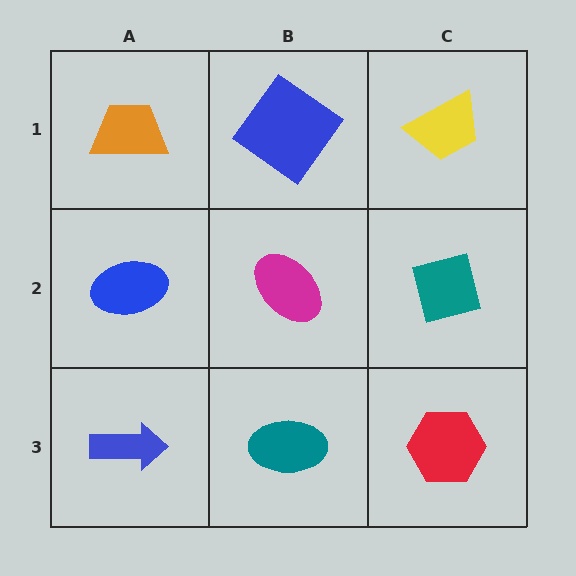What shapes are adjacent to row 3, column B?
A magenta ellipse (row 2, column B), a blue arrow (row 3, column A), a red hexagon (row 3, column C).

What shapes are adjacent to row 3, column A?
A blue ellipse (row 2, column A), a teal ellipse (row 3, column B).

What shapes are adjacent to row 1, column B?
A magenta ellipse (row 2, column B), an orange trapezoid (row 1, column A), a yellow trapezoid (row 1, column C).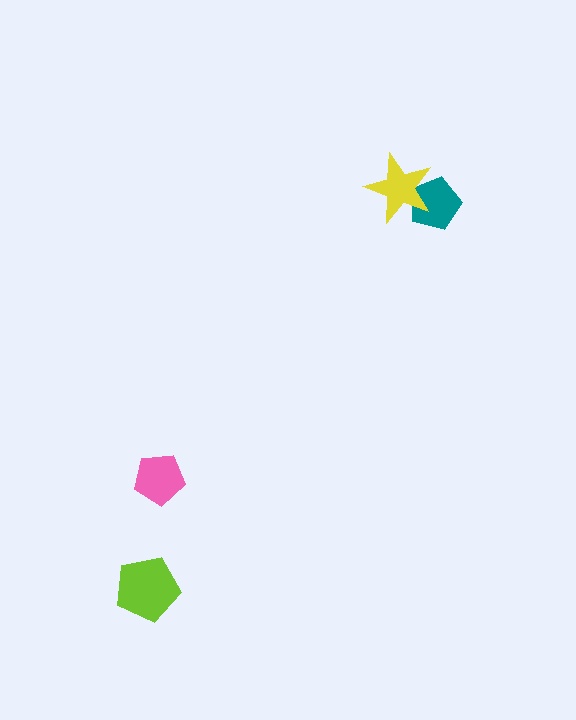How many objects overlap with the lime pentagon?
0 objects overlap with the lime pentagon.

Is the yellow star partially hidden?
No, no other shape covers it.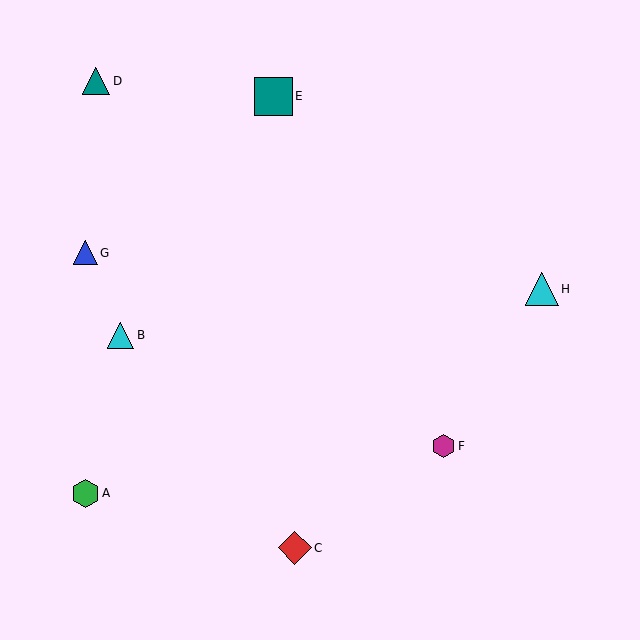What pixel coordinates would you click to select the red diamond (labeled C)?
Click at (295, 548) to select the red diamond C.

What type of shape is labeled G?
Shape G is a blue triangle.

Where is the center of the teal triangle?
The center of the teal triangle is at (96, 81).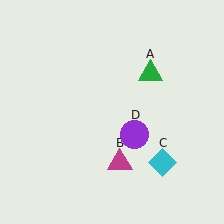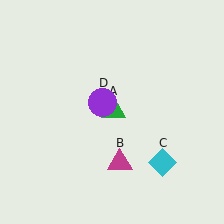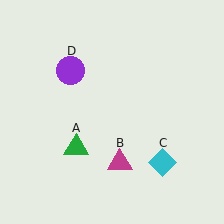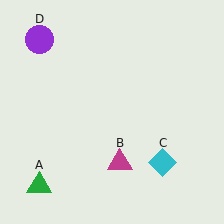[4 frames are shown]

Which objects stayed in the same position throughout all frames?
Magenta triangle (object B) and cyan diamond (object C) remained stationary.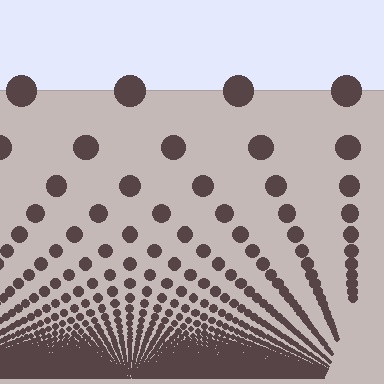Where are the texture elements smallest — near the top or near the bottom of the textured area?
Near the bottom.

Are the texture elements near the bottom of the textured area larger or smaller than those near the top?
Smaller. The gradient is inverted — elements near the bottom are smaller and denser.